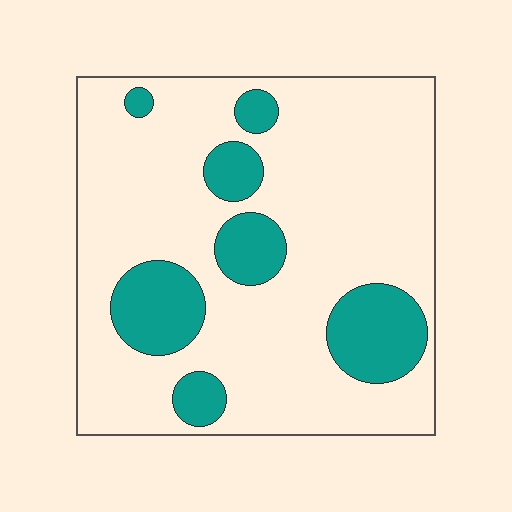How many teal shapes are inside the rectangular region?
7.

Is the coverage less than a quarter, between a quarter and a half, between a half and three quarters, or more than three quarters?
Less than a quarter.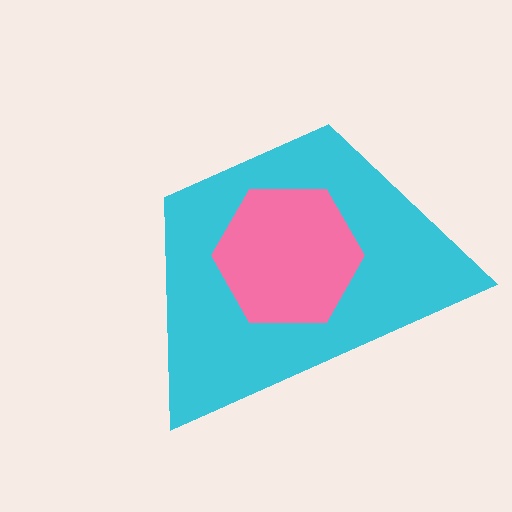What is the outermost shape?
The cyan trapezoid.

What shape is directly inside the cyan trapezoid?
The pink hexagon.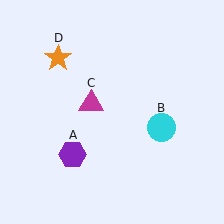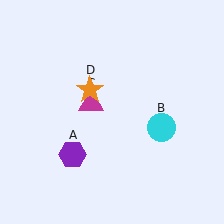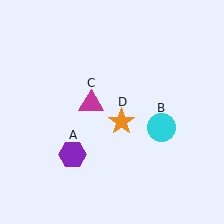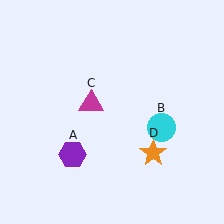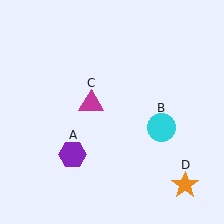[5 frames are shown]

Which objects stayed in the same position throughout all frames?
Purple hexagon (object A) and cyan circle (object B) and magenta triangle (object C) remained stationary.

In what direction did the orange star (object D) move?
The orange star (object D) moved down and to the right.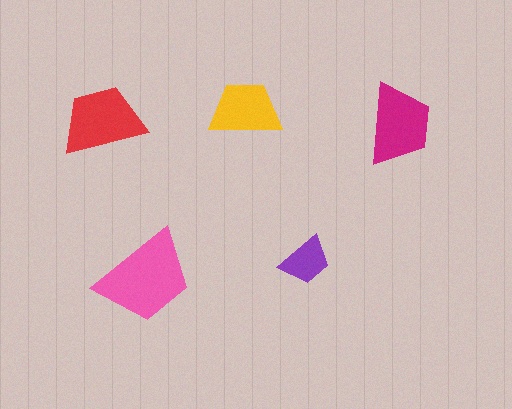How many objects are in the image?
There are 5 objects in the image.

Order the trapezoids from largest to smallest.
the pink one, the red one, the magenta one, the yellow one, the purple one.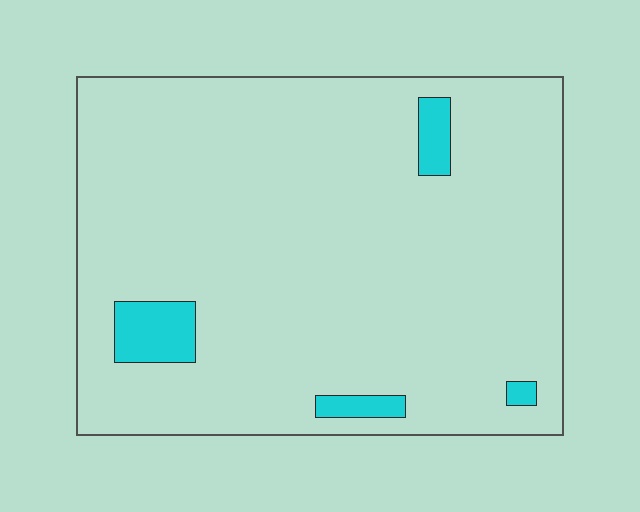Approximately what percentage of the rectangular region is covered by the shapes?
Approximately 5%.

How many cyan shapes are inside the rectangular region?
4.